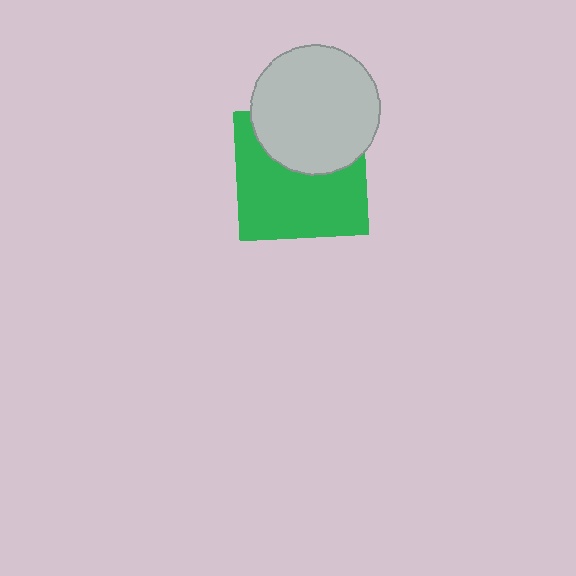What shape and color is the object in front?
The object in front is a light gray circle.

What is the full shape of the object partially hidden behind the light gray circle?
The partially hidden object is a green square.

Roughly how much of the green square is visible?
About half of it is visible (roughly 62%).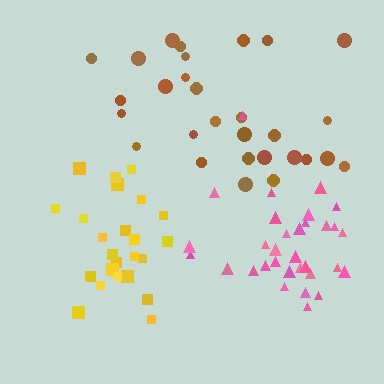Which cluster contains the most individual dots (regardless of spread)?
Pink (32).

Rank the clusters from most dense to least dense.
pink, yellow, brown.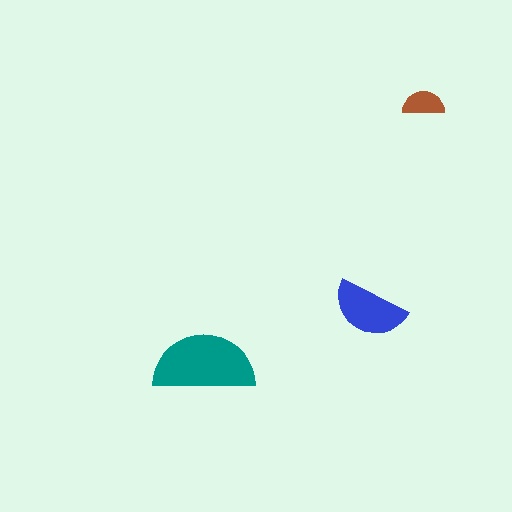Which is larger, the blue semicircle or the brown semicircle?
The blue one.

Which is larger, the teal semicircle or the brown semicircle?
The teal one.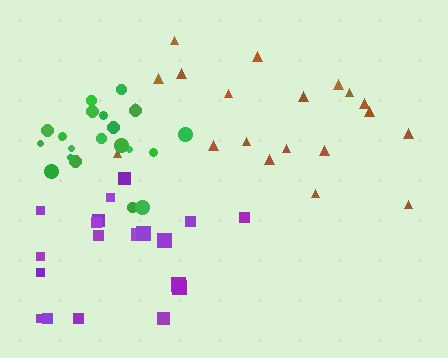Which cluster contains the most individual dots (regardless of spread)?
Green (21).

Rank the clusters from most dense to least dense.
green, purple, brown.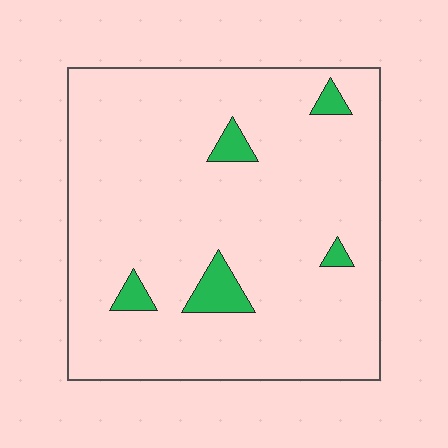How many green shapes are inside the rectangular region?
5.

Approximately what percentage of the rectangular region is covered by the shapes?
Approximately 5%.